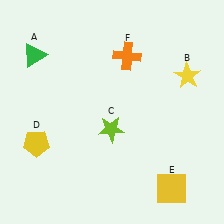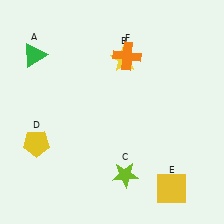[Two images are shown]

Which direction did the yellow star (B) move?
The yellow star (B) moved left.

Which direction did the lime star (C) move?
The lime star (C) moved down.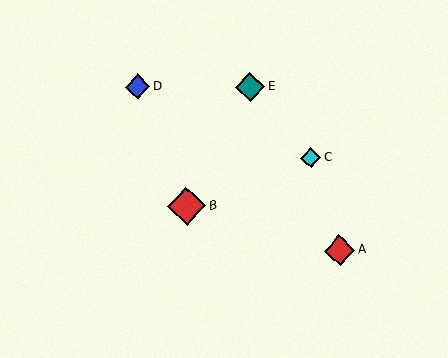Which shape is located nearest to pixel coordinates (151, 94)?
The blue diamond (labeled D) at (138, 87) is nearest to that location.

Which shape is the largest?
The red diamond (labeled B) is the largest.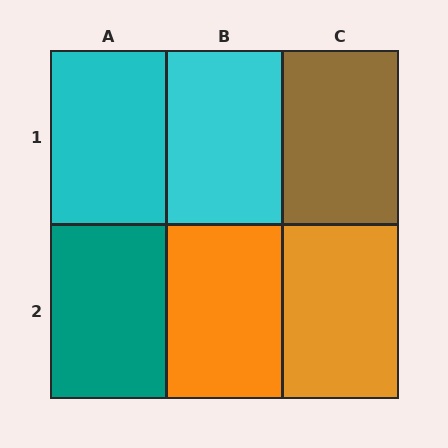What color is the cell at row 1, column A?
Cyan.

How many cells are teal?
1 cell is teal.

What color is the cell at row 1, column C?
Brown.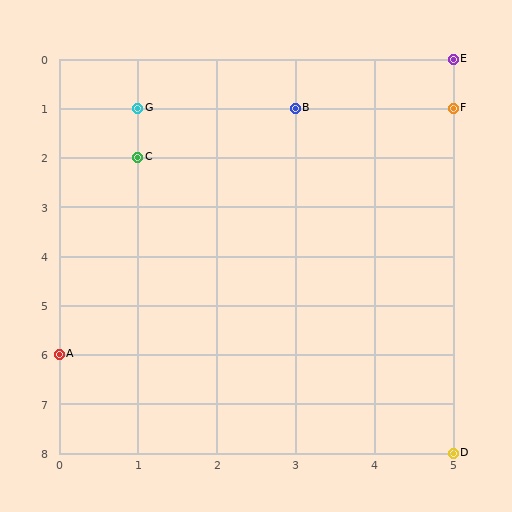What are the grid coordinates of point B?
Point B is at grid coordinates (3, 1).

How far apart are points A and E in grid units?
Points A and E are 5 columns and 6 rows apart (about 7.8 grid units diagonally).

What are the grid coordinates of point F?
Point F is at grid coordinates (5, 1).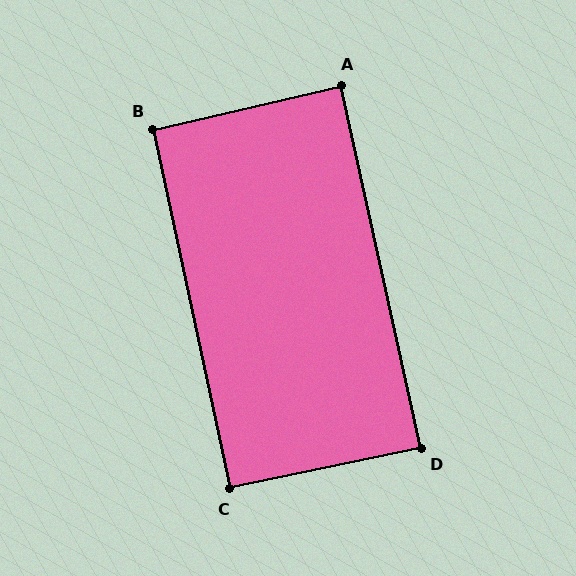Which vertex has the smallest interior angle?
D, at approximately 89 degrees.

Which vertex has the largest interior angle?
B, at approximately 91 degrees.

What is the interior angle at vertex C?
Approximately 90 degrees (approximately right).